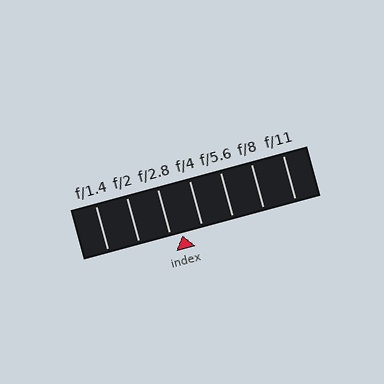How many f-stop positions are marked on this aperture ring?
There are 7 f-stop positions marked.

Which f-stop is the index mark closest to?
The index mark is closest to f/2.8.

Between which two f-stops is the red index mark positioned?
The index mark is between f/2.8 and f/4.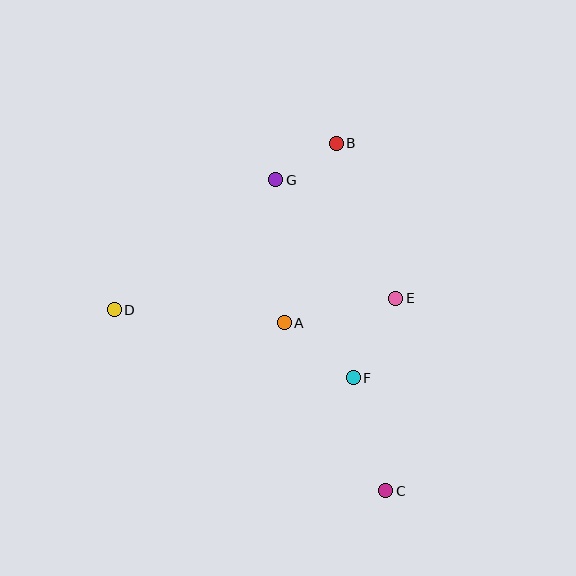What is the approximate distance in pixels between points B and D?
The distance between B and D is approximately 277 pixels.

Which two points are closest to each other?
Points B and G are closest to each other.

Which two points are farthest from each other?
Points B and C are farthest from each other.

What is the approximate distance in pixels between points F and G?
The distance between F and G is approximately 213 pixels.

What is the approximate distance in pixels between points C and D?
The distance between C and D is approximately 326 pixels.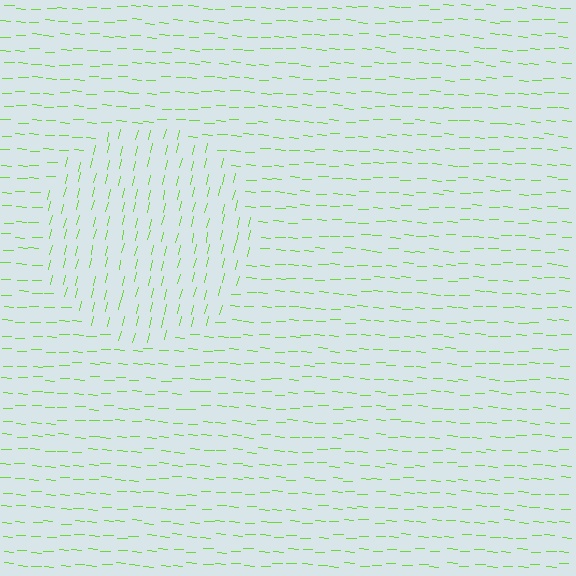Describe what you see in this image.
The image is filled with small lime line segments. A circle region in the image has lines oriented differently from the surrounding lines, creating a visible texture boundary.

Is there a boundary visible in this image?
Yes, there is a texture boundary formed by a change in line orientation.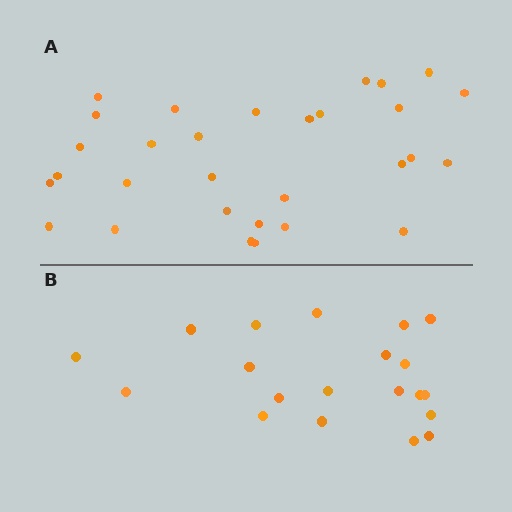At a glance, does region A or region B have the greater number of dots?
Region A (the top region) has more dots.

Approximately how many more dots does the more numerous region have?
Region A has roughly 10 or so more dots than region B.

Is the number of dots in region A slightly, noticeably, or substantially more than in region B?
Region A has substantially more. The ratio is roughly 1.5 to 1.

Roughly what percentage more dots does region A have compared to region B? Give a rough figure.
About 50% more.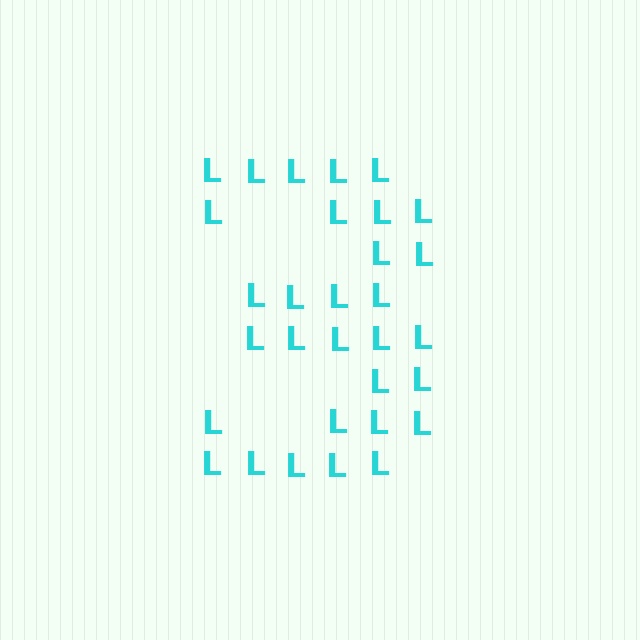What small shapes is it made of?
It is made of small letter L's.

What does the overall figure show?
The overall figure shows the digit 3.